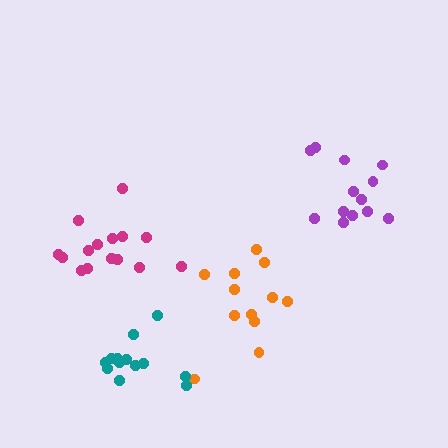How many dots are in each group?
Group 1: 12 dots, Group 2: 13 dots, Group 3: 13 dots, Group 4: 15 dots (53 total).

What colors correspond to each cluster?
The clusters are colored: orange, purple, teal, magenta.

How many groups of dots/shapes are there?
There are 4 groups.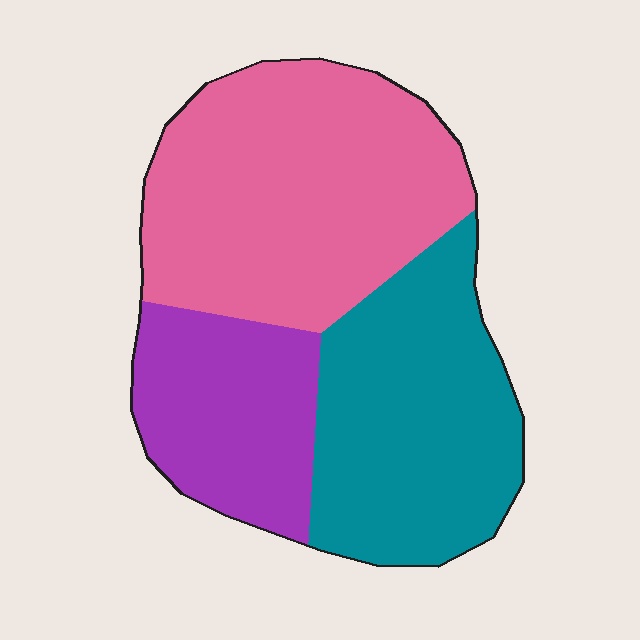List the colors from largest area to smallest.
From largest to smallest: pink, teal, purple.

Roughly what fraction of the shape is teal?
Teal covers 34% of the shape.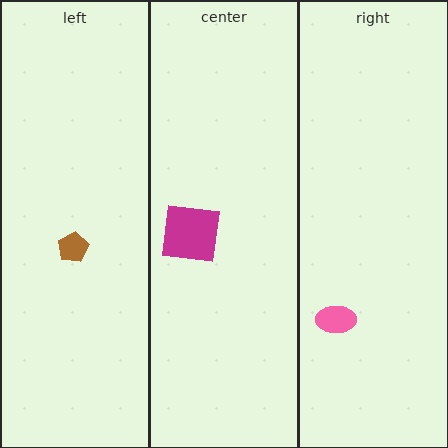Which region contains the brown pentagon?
The left region.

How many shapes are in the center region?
1.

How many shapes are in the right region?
1.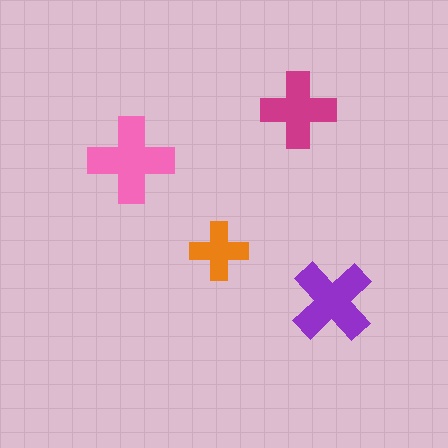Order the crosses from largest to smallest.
the pink one, the purple one, the magenta one, the orange one.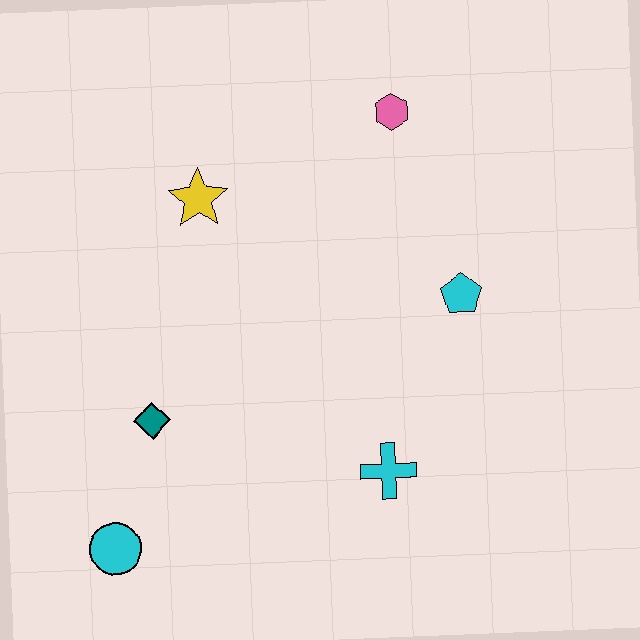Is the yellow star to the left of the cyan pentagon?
Yes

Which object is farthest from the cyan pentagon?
The cyan circle is farthest from the cyan pentagon.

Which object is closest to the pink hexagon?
The cyan pentagon is closest to the pink hexagon.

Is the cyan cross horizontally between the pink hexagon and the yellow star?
Yes